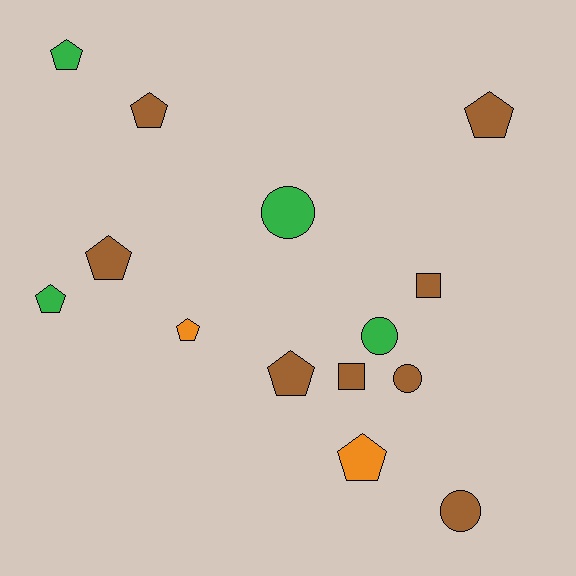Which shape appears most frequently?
Pentagon, with 8 objects.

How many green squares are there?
There are no green squares.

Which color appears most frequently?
Brown, with 8 objects.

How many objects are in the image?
There are 14 objects.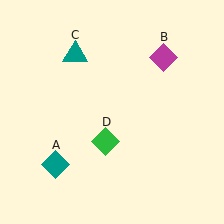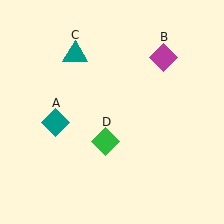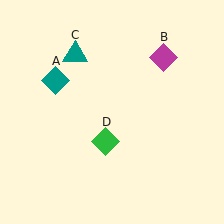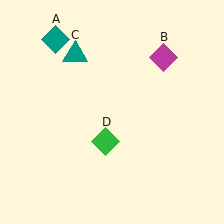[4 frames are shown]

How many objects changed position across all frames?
1 object changed position: teal diamond (object A).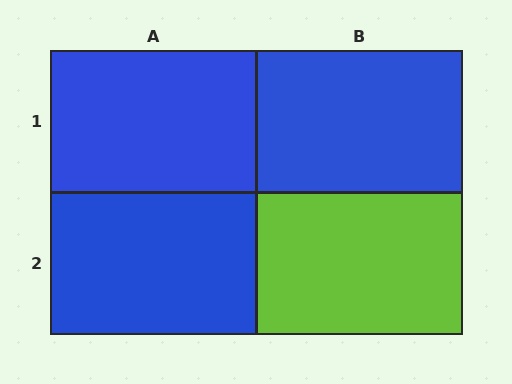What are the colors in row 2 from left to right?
Blue, lime.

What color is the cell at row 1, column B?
Blue.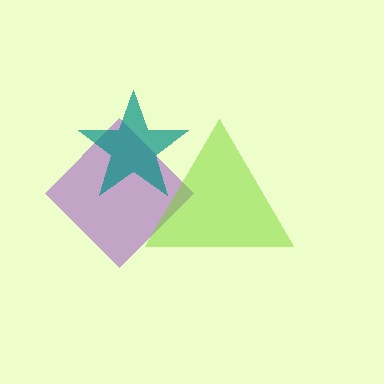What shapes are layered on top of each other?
The layered shapes are: a purple diamond, a teal star, a lime triangle.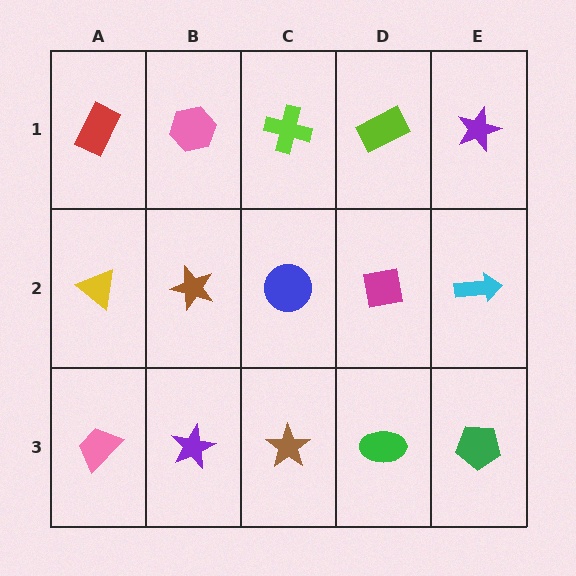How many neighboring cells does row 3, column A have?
2.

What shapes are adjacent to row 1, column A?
A yellow triangle (row 2, column A), a pink hexagon (row 1, column B).